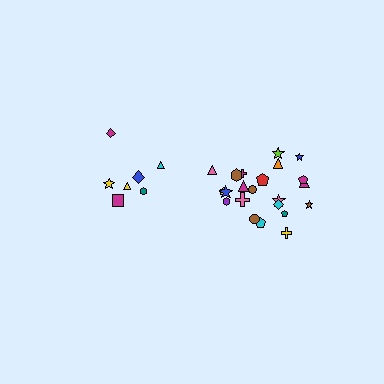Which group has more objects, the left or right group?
The right group.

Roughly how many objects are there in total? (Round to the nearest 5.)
Roughly 30 objects in total.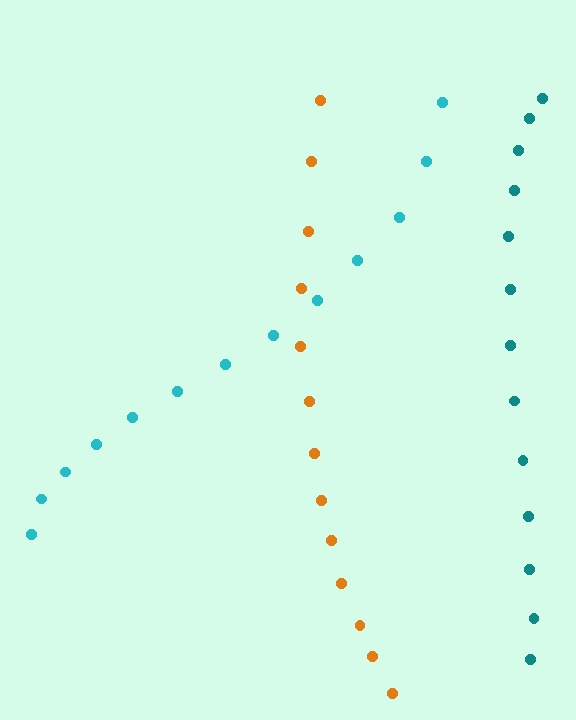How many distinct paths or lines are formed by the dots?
There are 3 distinct paths.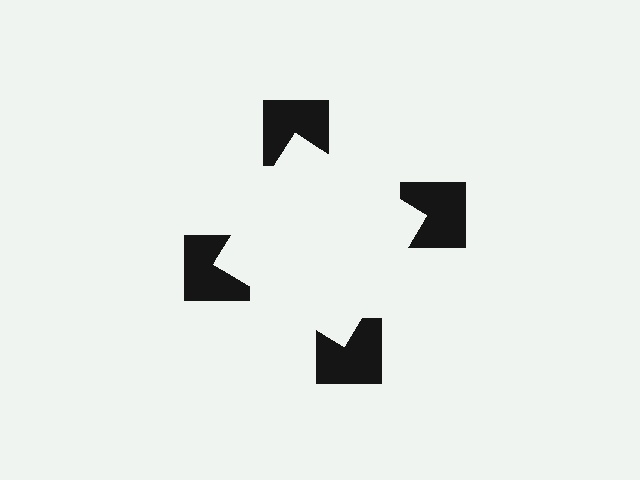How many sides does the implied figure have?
4 sides.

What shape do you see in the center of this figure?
An illusory square — its edges are inferred from the aligned wedge cuts in the notched squares, not physically drawn.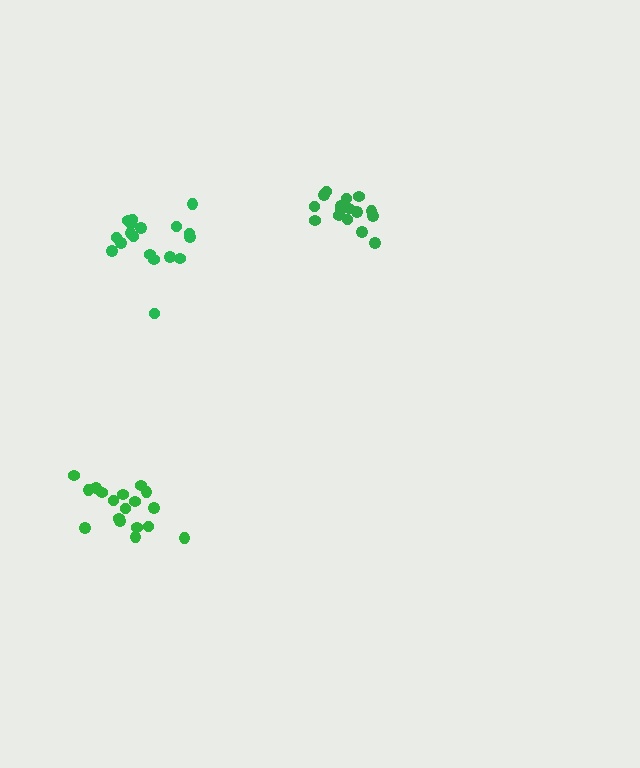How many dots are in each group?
Group 1: 18 dots, Group 2: 16 dots, Group 3: 18 dots (52 total).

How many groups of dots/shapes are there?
There are 3 groups.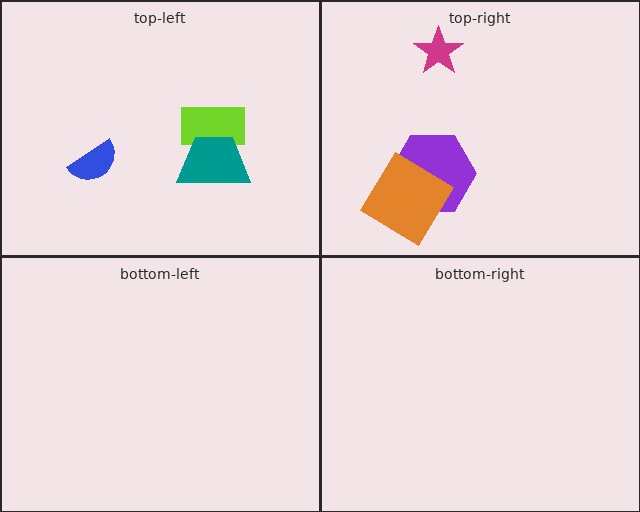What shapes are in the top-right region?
The magenta star, the purple hexagon, the orange diamond.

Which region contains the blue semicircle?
The top-left region.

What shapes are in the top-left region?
The lime rectangle, the blue semicircle, the teal trapezoid.